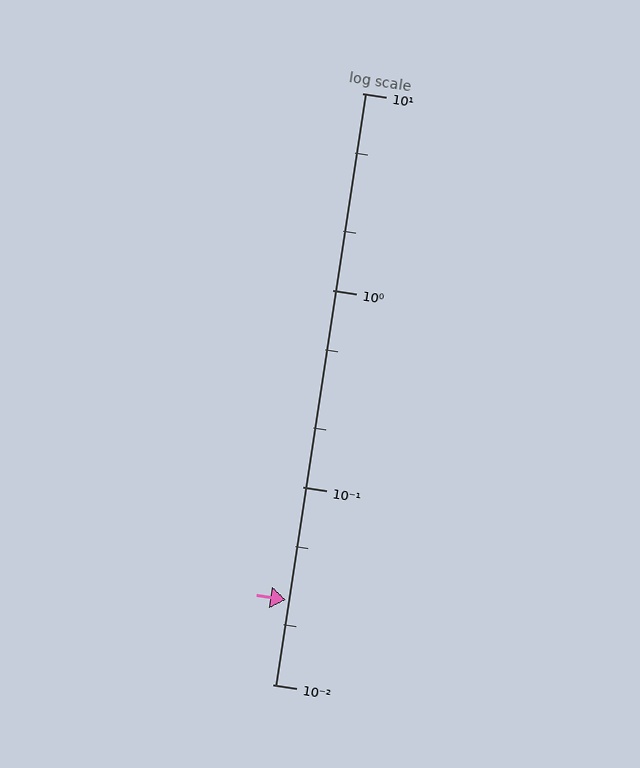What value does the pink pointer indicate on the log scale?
The pointer indicates approximately 0.027.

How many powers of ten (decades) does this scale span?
The scale spans 3 decades, from 0.01 to 10.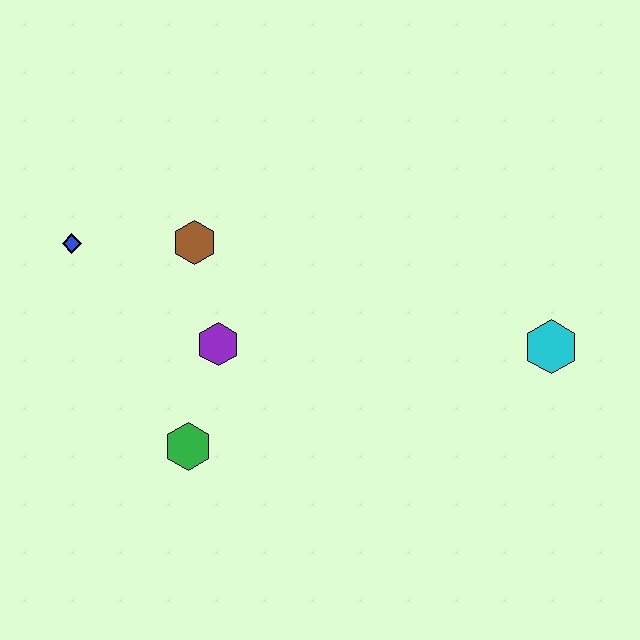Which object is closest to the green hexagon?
The purple hexagon is closest to the green hexagon.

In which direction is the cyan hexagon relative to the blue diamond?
The cyan hexagon is to the right of the blue diamond.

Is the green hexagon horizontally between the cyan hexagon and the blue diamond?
Yes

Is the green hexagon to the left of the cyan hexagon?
Yes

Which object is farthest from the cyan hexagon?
The blue diamond is farthest from the cyan hexagon.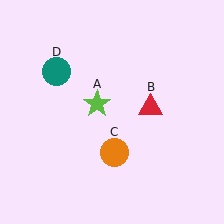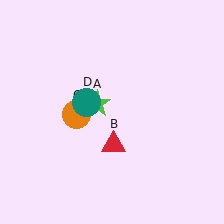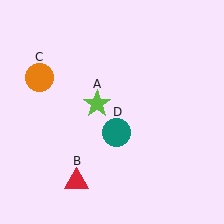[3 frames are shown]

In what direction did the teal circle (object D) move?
The teal circle (object D) moved down and to the right.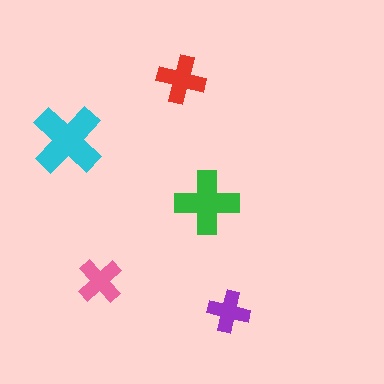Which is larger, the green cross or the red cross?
The green one.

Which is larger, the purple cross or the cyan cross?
The cyan one.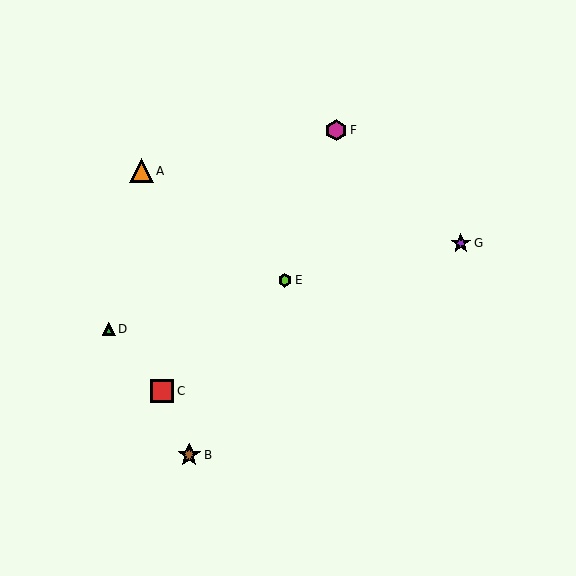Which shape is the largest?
The orange triangle (labeled A) is the largest.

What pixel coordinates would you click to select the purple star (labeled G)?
Click at (461, 243) to select the purple star G.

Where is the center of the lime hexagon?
The center of the lime hexagon is at (285, 280).